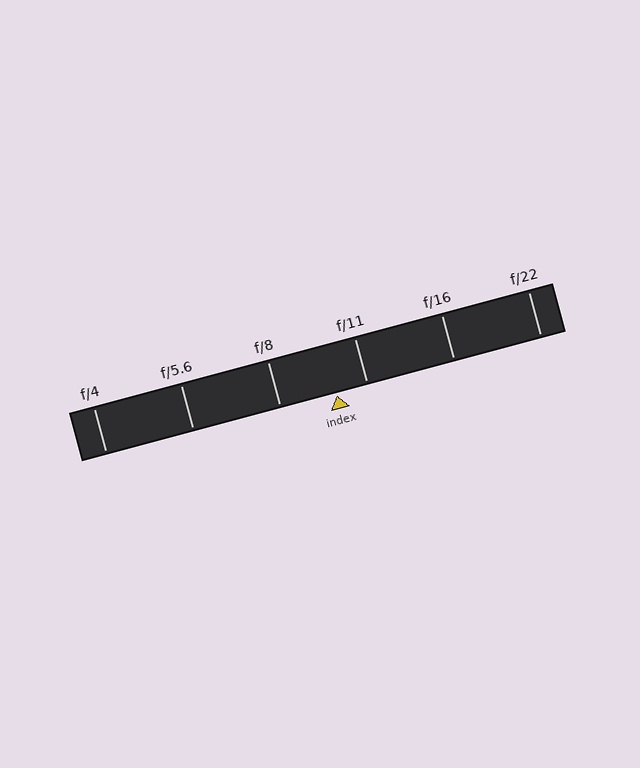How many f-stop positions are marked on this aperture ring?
There are 6 f-stop positions marked.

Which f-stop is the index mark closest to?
The index mark is closest to f/11.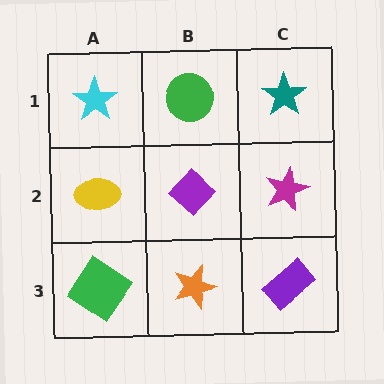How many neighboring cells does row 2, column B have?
4.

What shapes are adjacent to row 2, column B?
A green circle (row 1, column B), an orange star (row 3, column B), a yellow ellipse (row 2, column A), a magenta star (row 2, column C).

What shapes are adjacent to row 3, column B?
A purple diamond (row 2, column B), a green diamond (row 3, column A), a purple rectangle (row 3, column C).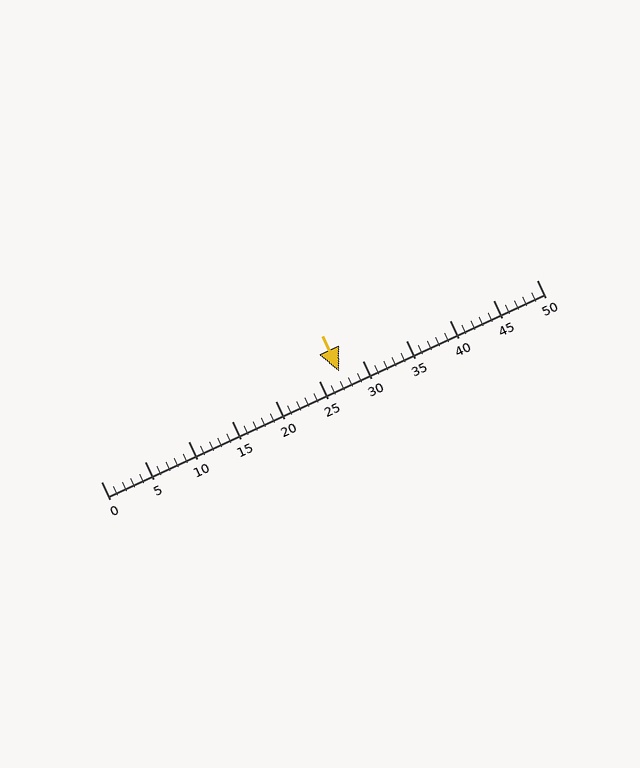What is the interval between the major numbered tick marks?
The major tick marks are spaced 5 units apart.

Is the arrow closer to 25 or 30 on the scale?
The arrow is closer to 25.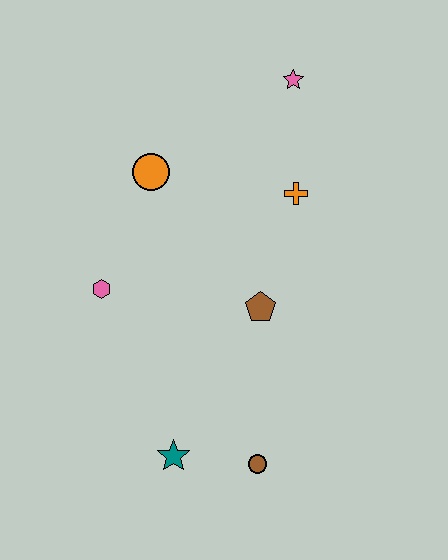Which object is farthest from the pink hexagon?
The pink star is farthest from the pink hexagon.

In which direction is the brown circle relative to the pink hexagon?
The brown circle is below the pink hexagon.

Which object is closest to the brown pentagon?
The orange cross is closest to the brown pentagon.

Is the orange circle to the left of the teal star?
Yes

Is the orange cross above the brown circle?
Yes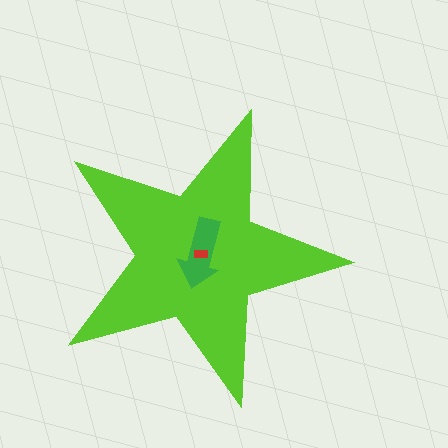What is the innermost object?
The red rectangle.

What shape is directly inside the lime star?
The green arrow.